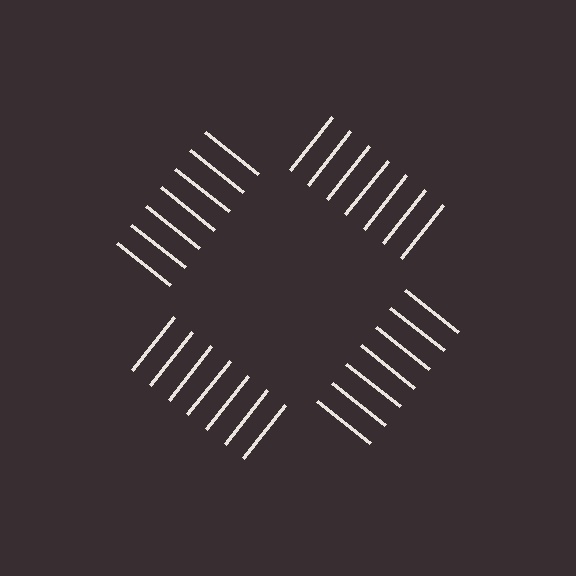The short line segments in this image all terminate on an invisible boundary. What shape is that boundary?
An illusory square — the line segments terminate on its edges but no continuous stroke is drawn.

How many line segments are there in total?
28 — 7 along each of the 4 edges.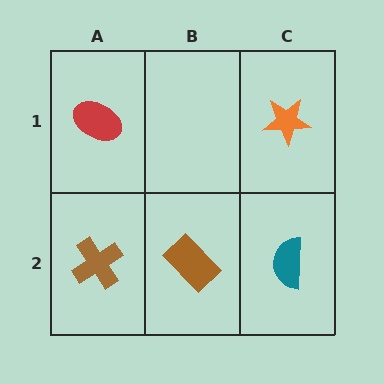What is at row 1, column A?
A red ellipse.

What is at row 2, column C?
A teal semicircle.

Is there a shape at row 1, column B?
No, that cell is empty.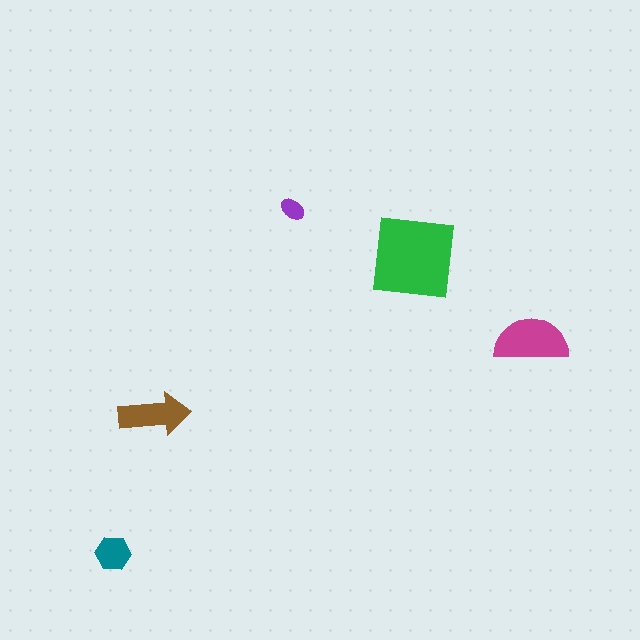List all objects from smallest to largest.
The purple ellipse, the teal hexagon, the brown arrow, the magenta semicircle, the green square.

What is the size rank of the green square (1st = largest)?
1st.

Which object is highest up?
The purple ellipse is topmost.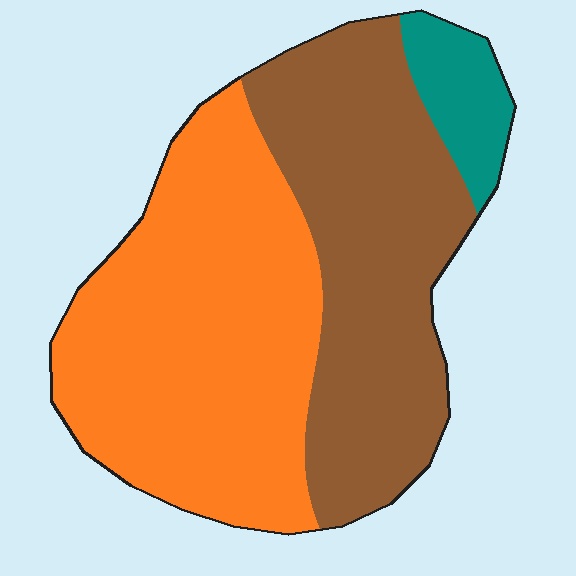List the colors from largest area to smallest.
From largest to smallest: orange, brown, teal.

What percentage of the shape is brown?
Brown takes up between a third and a half of the shape.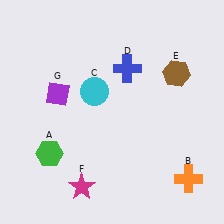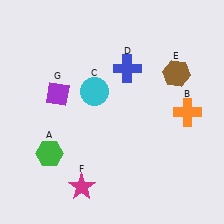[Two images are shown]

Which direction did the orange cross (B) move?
The orange cross (B) moved up.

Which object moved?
The orange cross (B) moved up.